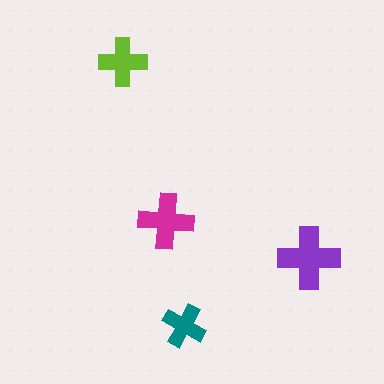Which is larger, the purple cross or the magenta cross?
The purple one.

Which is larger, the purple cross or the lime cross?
The purple one.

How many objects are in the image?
There are 4 objects in the image.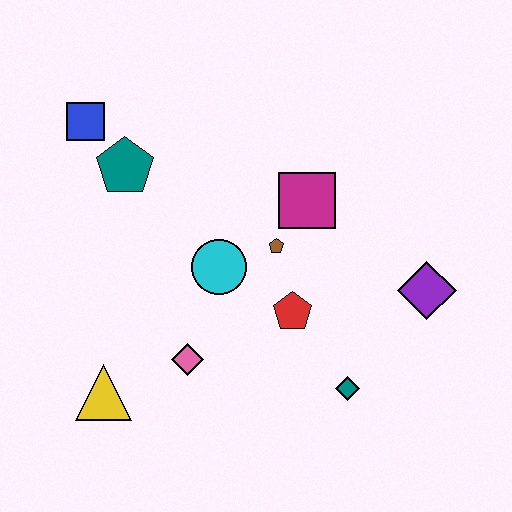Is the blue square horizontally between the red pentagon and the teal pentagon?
No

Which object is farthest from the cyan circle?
The purple diamond is farthest from the cyan circle.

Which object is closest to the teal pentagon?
The blue square is closest to the teal pentagon.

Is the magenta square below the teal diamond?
No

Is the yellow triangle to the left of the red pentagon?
Yes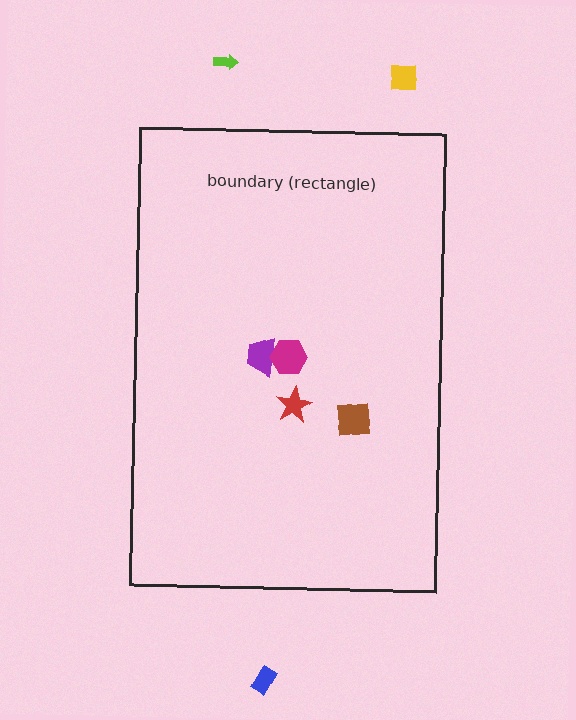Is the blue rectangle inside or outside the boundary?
Outside.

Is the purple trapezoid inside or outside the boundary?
Inside.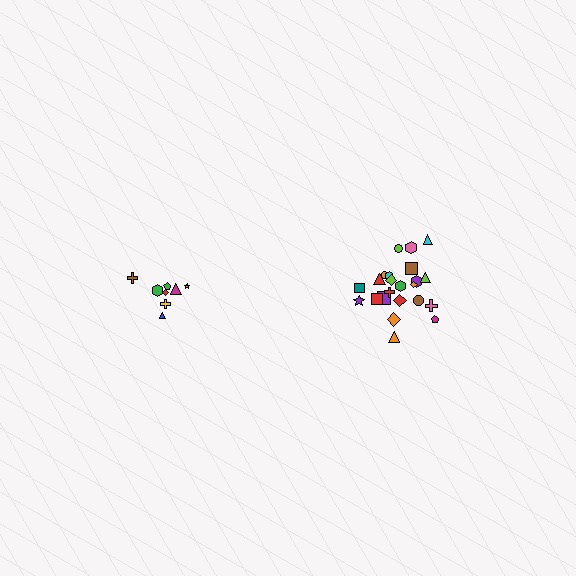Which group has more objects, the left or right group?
The right group.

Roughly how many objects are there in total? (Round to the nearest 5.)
Roughly 35 objects in total.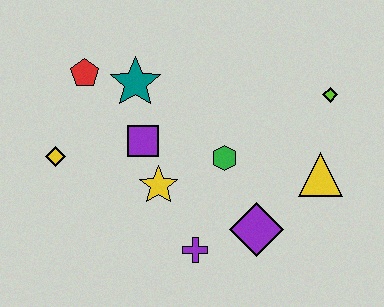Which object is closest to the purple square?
The yellow star is closest to the purple square.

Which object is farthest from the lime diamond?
The yellow diamond is farthest from the lime diamond.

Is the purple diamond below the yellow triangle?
Yes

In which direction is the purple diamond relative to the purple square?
The purple diamond is to the right of the purple square.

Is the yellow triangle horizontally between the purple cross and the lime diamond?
Yes